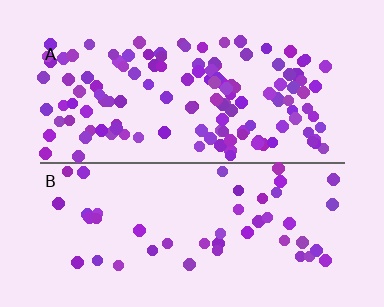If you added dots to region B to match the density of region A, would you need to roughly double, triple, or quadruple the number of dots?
Approximately triple.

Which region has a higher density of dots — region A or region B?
A (the top).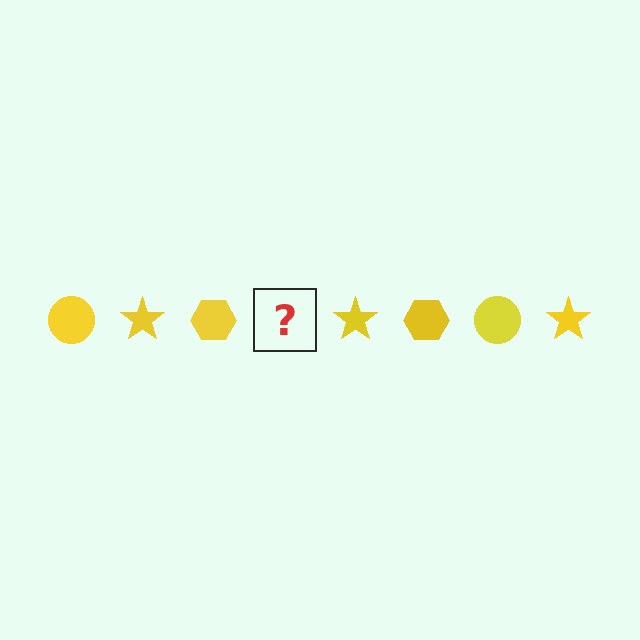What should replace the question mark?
The question mark should be replaced with a yellow circle.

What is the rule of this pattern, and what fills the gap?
The rule is that the pattern cycles through circle, star, hexagon shapes in yellow. The gap should be filled with a yellow circle.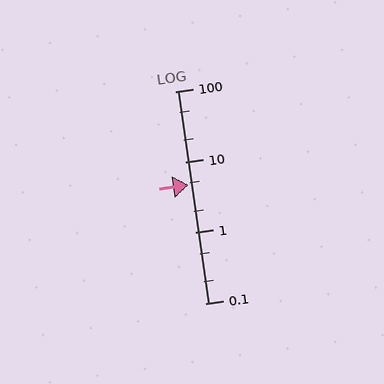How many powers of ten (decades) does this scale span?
The scale spans 3 decades, from 0.1 to 100.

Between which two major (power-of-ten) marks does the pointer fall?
The pointer is between 1 and 10.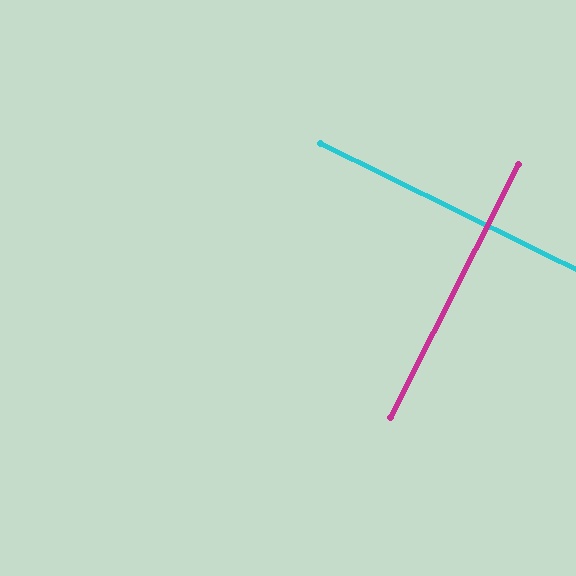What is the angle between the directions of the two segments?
Approximately 89 degrees.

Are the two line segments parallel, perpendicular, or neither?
Perpendicular — they meet at approximately 89°.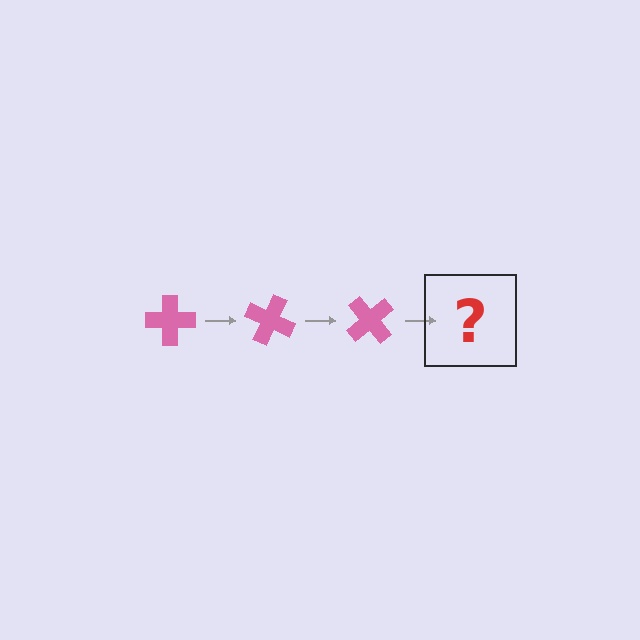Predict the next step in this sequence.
The next step is a pink cross rotated 75 degrees.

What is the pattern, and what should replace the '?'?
The pattern is that the cross rotates 25 degrees each step. The '?' should be a pink cross rotated 75 degrees.